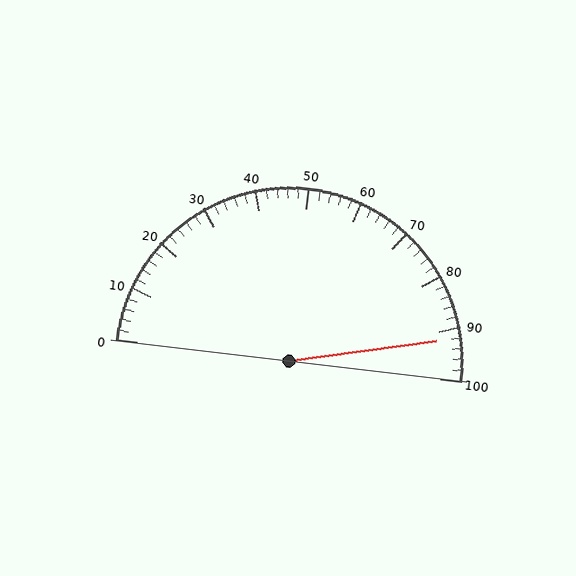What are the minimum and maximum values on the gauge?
The gauge ranges from 0 to 100.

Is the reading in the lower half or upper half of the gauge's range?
The reading is in the upper half of the range (0 to 100).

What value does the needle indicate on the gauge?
The needle indicates approximately 92.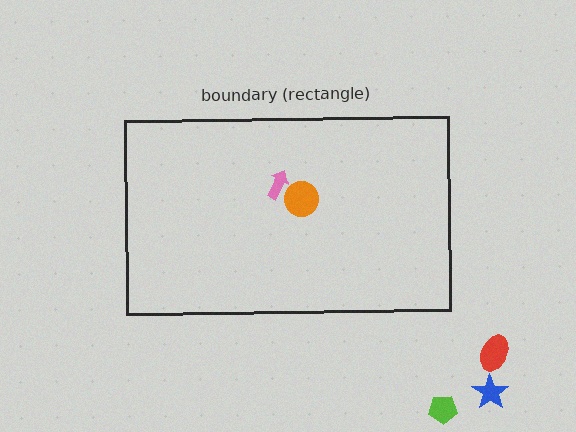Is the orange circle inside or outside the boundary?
Inside.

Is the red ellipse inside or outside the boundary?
Outside.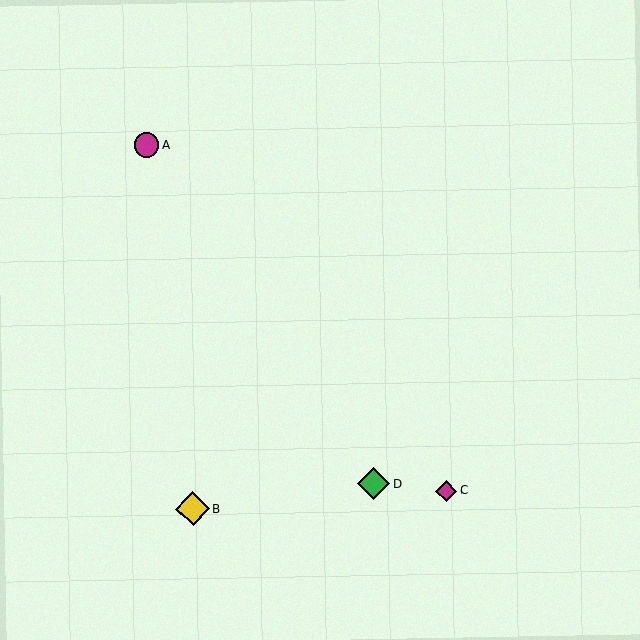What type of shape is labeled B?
Shape B is a yellow diamond.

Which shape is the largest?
The yellow diamond (labeled B) is the largest.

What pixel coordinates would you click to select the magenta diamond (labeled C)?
Click at (446, 491) to select the magenta diamond C.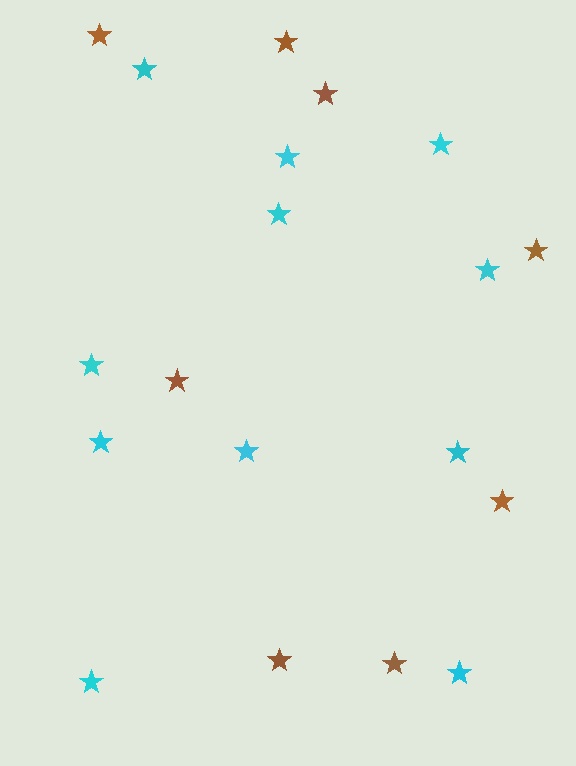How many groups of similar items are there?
There are 2 groups: one group of brown stars (8) and one group of cyan stars (11).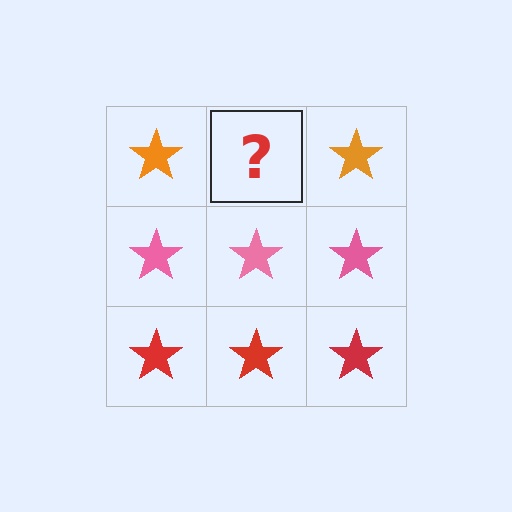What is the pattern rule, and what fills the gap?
The rule is that each row has a consistent color. The gap should be filled with an orange star.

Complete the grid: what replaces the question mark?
The question mark should be replaced with an orange star.